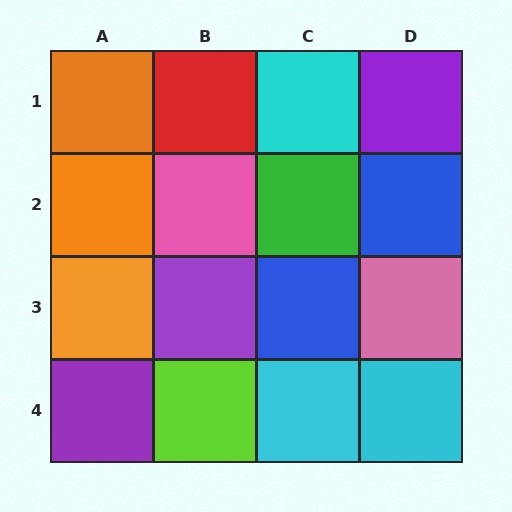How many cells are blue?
2 cells are blue.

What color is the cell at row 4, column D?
Cyan.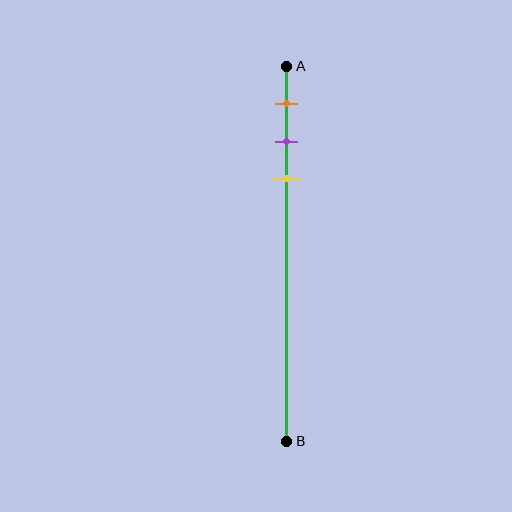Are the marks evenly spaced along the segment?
Yes, the marks are approximately evenly spaced.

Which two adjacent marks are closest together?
The purple and yellow marks are the closest adjacent pair.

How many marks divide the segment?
There are 3 marks dividing the segment.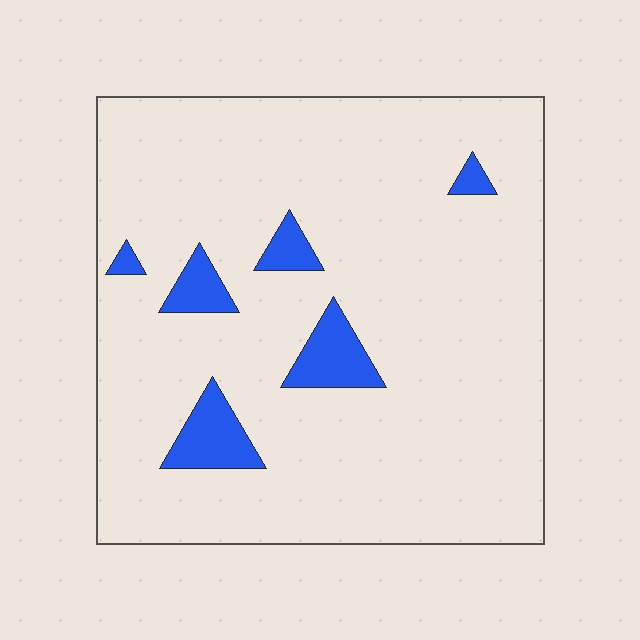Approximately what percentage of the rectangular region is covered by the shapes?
Approximately 10%.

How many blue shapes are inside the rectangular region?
6.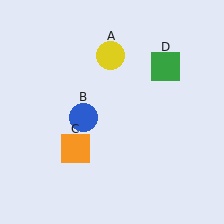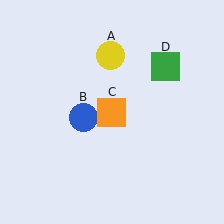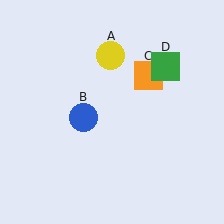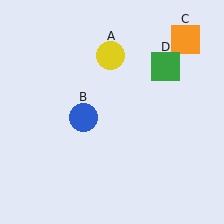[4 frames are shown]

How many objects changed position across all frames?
1 object changed position: orange square (object C).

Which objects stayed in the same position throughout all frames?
Yellow circle (object A) and blue circle (object B) and green square (object D) remained stationary.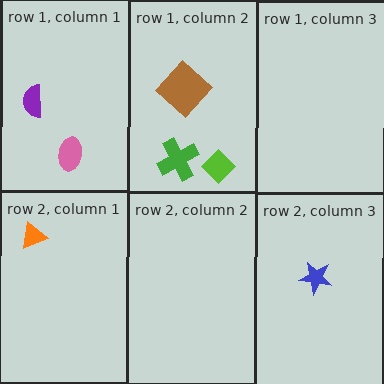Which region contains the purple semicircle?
The row 1, column 1 region.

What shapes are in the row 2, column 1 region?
The orange triangle.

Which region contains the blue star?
The row 2, column 3 region.